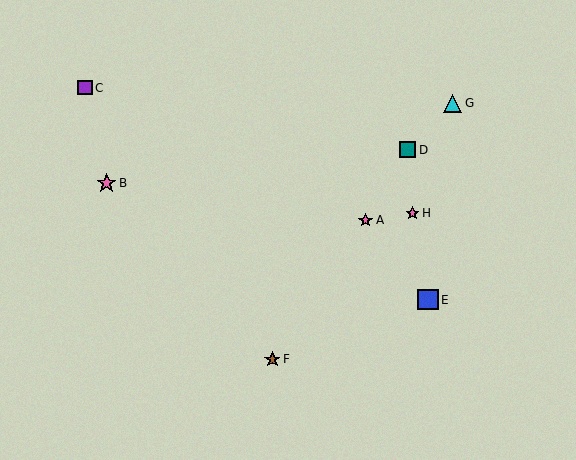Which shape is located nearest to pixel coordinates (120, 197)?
The pink star (labeled B) at (107, 183) is nearest to that location.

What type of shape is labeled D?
Shape D is a teal square.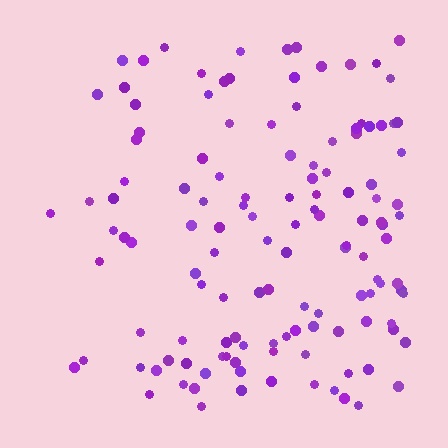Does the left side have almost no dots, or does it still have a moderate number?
Still a moderate number, just noticeably fewer than the right.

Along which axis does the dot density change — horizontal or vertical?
Horizontal.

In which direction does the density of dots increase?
From left to right, with the right side densest.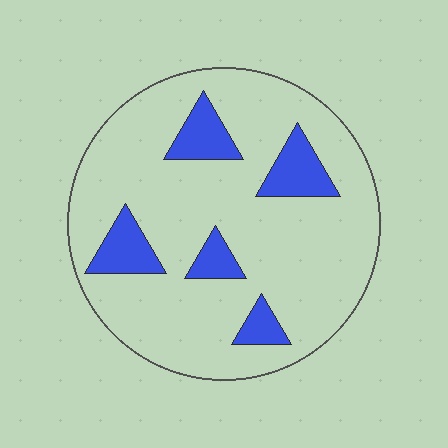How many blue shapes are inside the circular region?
5.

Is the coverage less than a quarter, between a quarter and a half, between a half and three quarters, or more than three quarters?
Less than a quarter.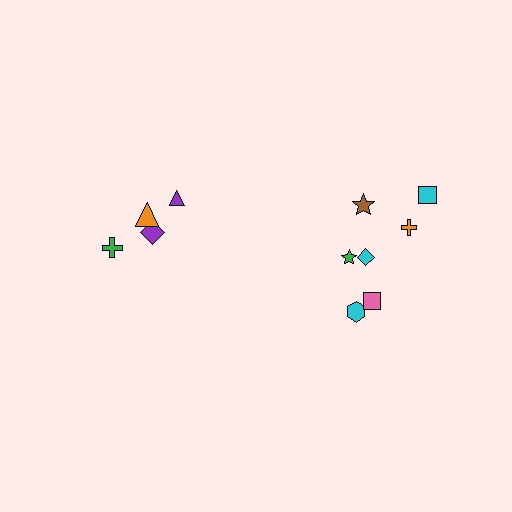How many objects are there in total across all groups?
There are 11 objects.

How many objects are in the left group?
There are 4 objects.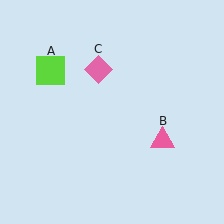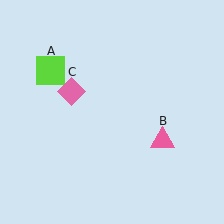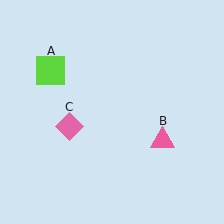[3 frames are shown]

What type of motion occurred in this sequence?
The pink diamond (object C) rotated counterclockwise around the center of the scene.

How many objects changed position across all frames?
1 object changed position: pink diamond (object C).